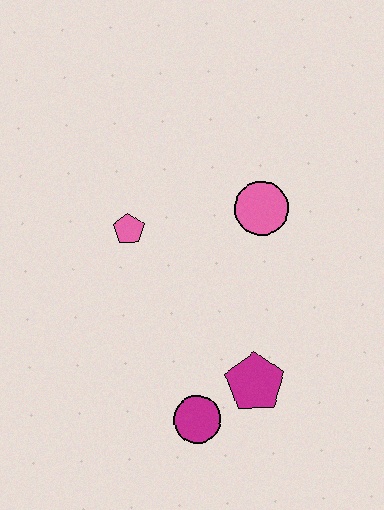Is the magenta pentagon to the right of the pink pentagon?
Yes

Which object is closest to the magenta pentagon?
The magenta circle is closest to the magenta pentagon.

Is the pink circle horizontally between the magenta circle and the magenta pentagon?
No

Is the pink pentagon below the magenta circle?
No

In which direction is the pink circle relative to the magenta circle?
The pink circle is above the magenta circle.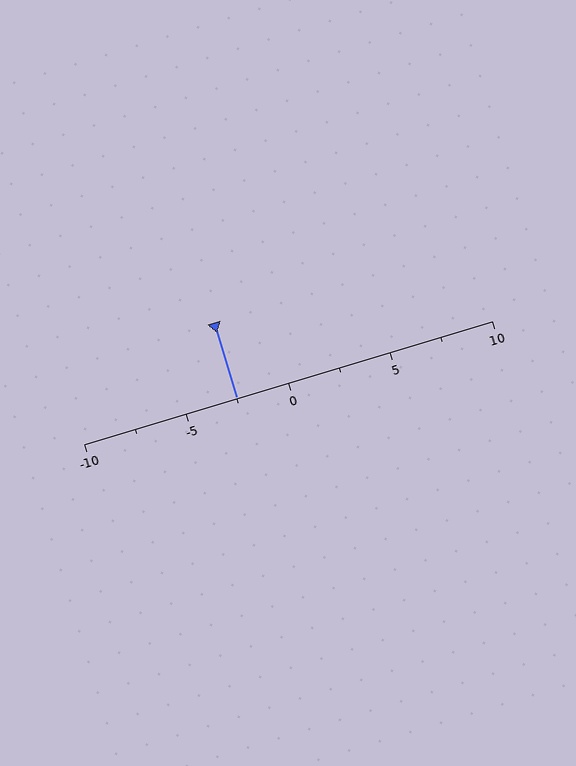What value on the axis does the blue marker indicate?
The marker indicates approximately -2.5.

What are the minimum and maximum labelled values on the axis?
The axis runs from -10 to 10.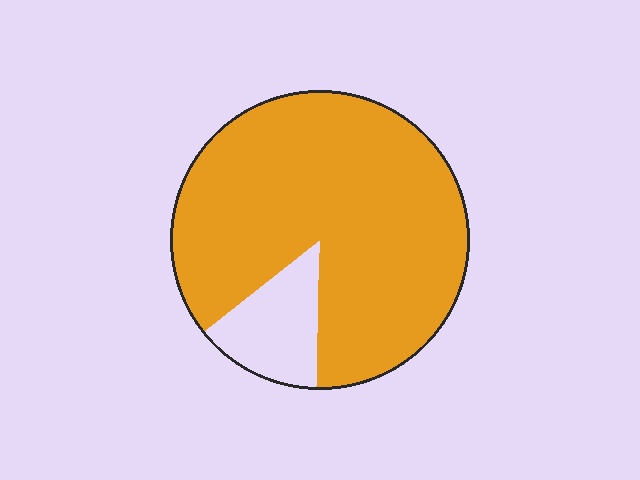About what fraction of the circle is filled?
About seven eighths (7/8).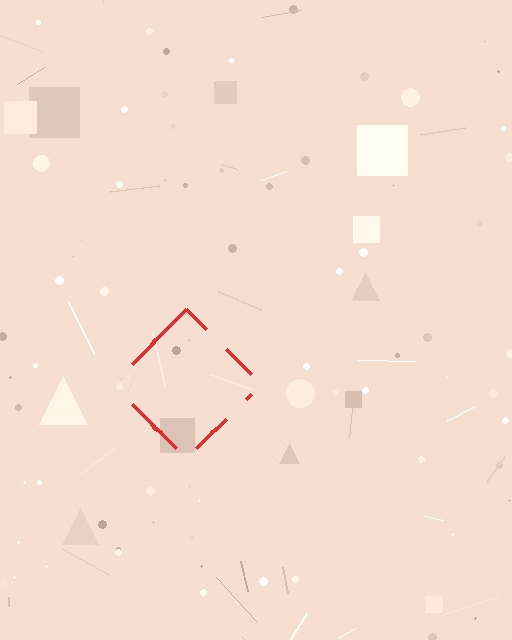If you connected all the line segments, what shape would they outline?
They would outline a diamond.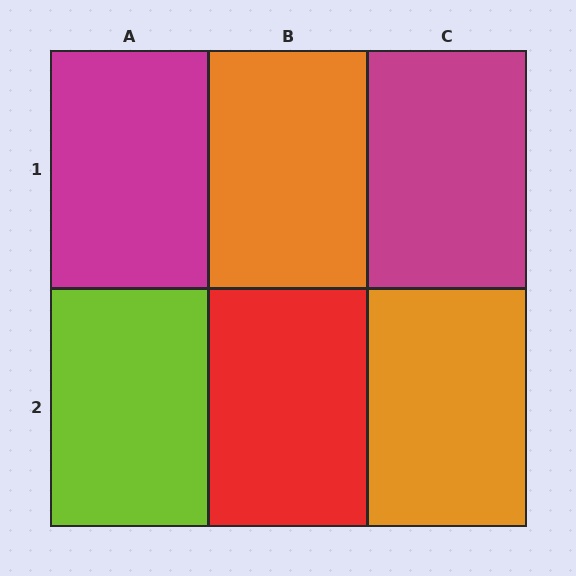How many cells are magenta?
2 cells are magenta.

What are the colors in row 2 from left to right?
Lime, red, orange.